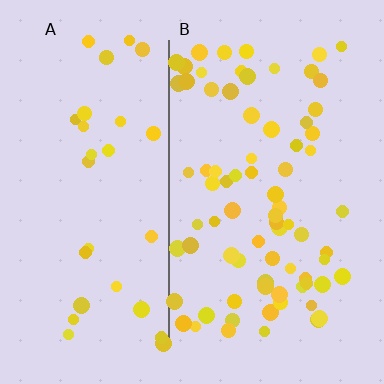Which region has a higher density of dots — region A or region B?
B (the right).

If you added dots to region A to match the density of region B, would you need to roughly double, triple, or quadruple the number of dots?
Approximately double.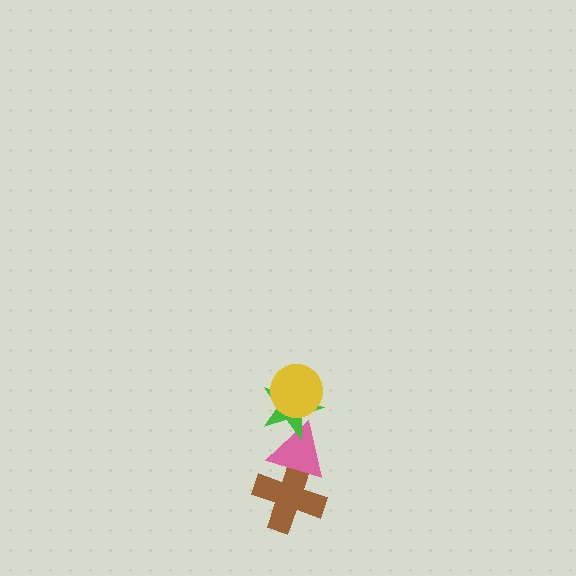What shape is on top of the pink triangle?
The green star is on top of the pink triangle.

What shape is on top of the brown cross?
The pink triangle is on top of the brown cross.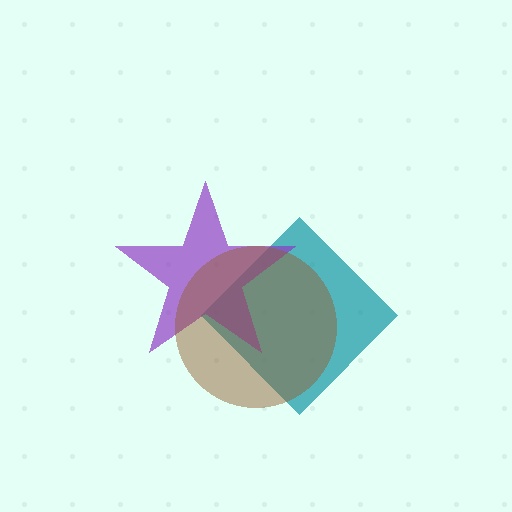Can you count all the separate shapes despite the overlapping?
Yes, there are 3 separate shapes.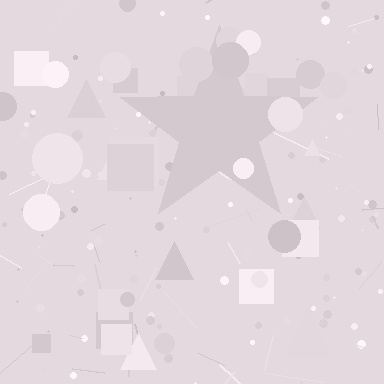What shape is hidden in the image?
A star is hidden in the image.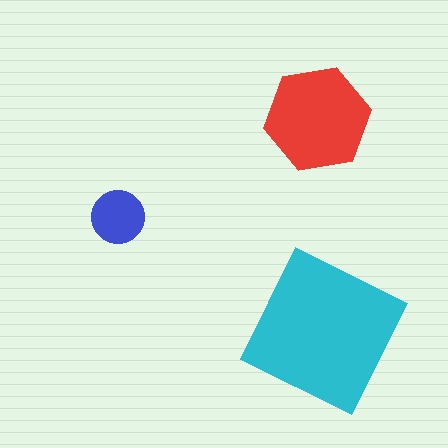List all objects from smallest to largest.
The blue circle, the red hexagon, the cyan square.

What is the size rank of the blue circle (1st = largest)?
3rd.